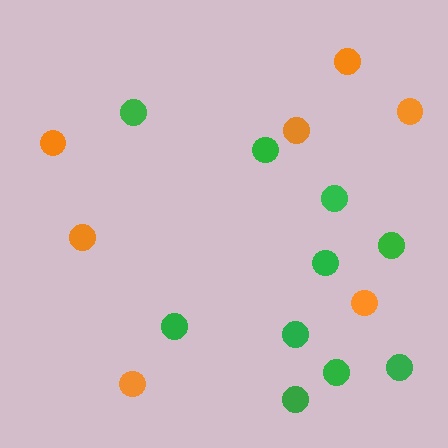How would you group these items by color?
There are 2 groups: one group of green circles (10) and one group of orange circles (7).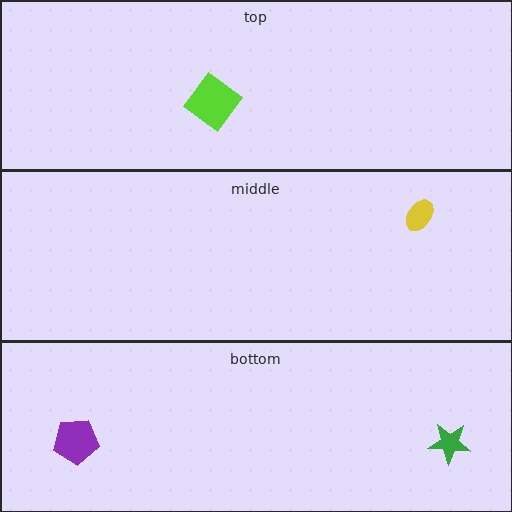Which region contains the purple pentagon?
The bottom region.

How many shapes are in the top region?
1.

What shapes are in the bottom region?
The green star, the purple pentagon.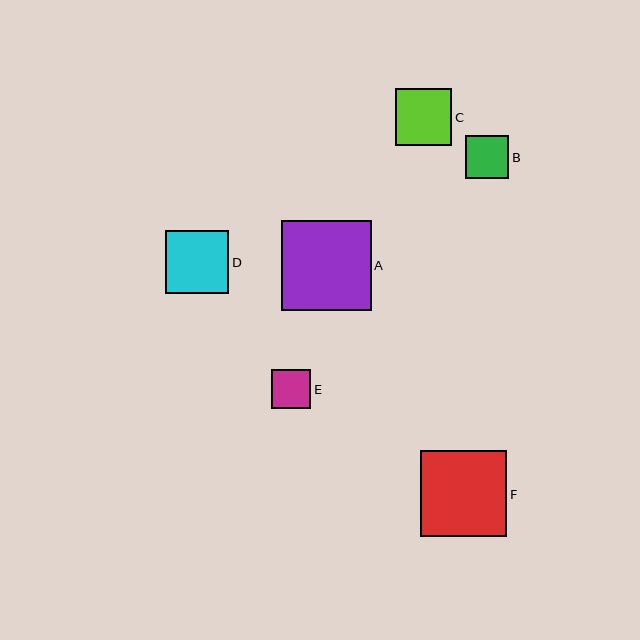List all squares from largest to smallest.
From largest to smallest: A, F, D, C, B, E.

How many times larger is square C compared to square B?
Square C is approximately 1.3 times the size of square B.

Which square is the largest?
Square A is the largest with a size of approximately 90 pixels.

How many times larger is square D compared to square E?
Square D is approximately 1.6 times the size of square E.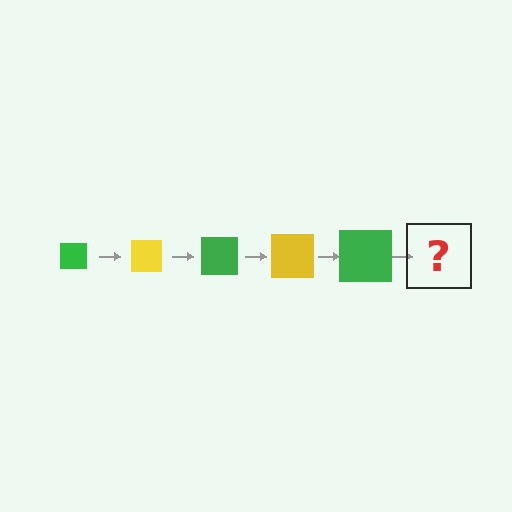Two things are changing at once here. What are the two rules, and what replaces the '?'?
The two rules are that the square grows larger each step and the color cycles through green and yellow. The '?' should be a yellow square, larger than the previous one.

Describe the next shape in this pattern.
It should be a yellow square, larger than the previous one.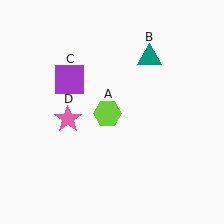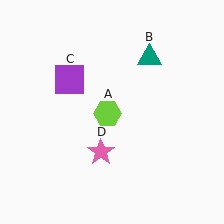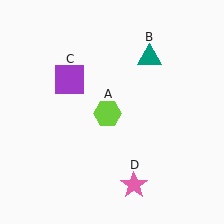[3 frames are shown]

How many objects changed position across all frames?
1 object changed position: pink star (object D).